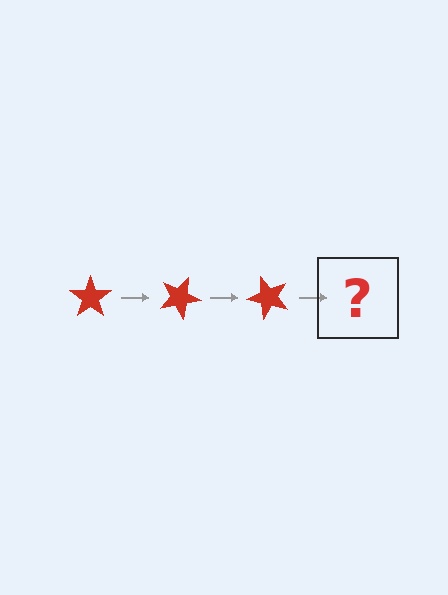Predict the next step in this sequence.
The next step is a red star rotated 75 degrees.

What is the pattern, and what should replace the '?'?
The pattern is that the star rotates 25 degrees each step. The '?' should be a red star rotated 75 degrees.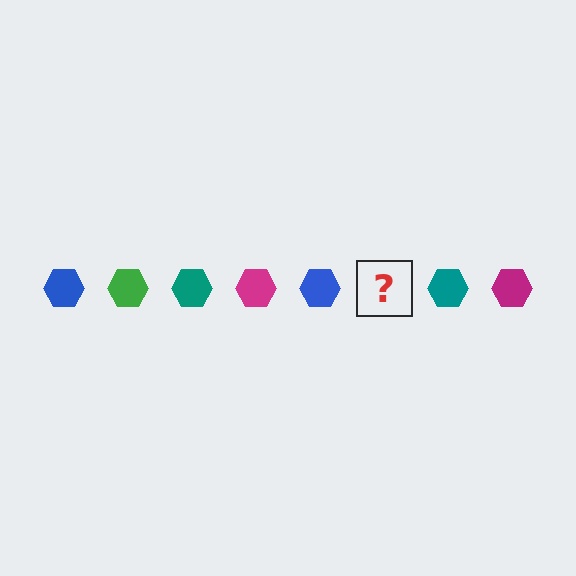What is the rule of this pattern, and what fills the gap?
The rule is that the pattern cycles through blue, green, teal, magenta hexagons. The gap should be filled with a green hexagon.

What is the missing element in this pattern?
The missing element is a green hexagon.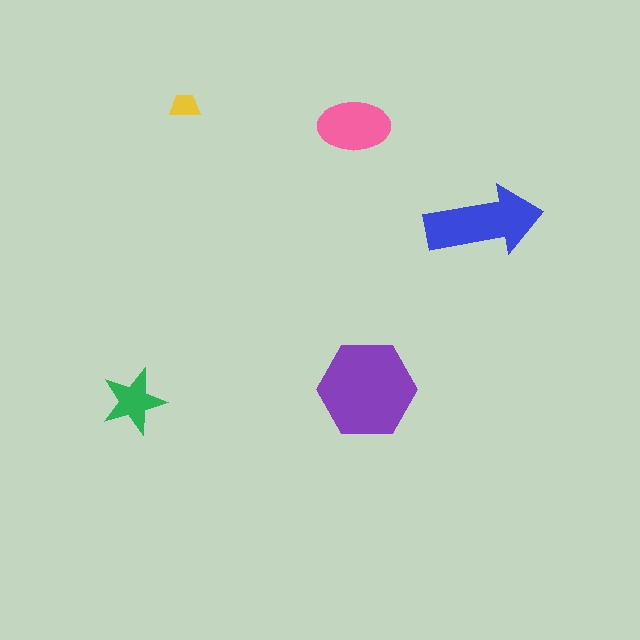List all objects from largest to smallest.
The purple hexagon, the blue arrow, the pink ellipse, the green star, the yellow trapezoid.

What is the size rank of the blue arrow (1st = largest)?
2nd.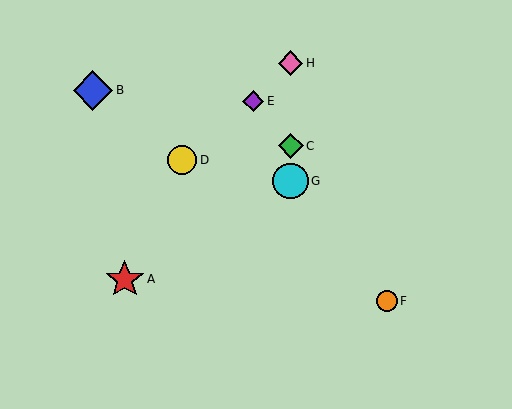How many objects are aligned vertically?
3 objects (C, G, H) are aligned vertically.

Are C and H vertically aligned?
Yes, both are at x≈291.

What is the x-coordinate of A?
Object A is at x≈125.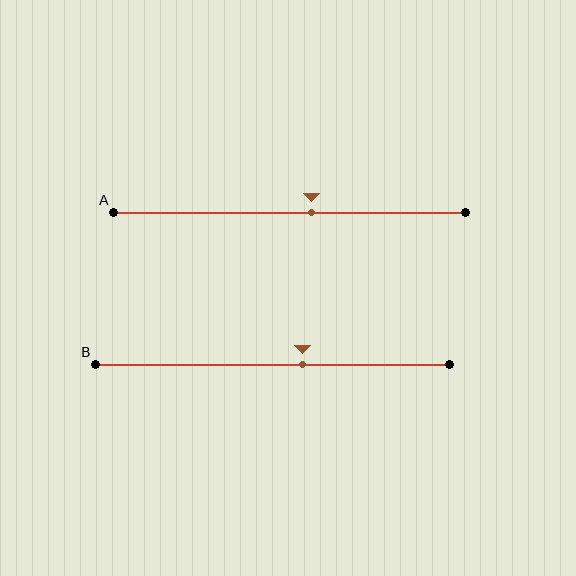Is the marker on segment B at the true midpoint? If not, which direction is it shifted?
No, the marker on segment B is shifted to the right by about 8% of the segment length.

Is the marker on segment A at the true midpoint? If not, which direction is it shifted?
No, the marker on segment A is shifted to the right by about 6% of the segment length.